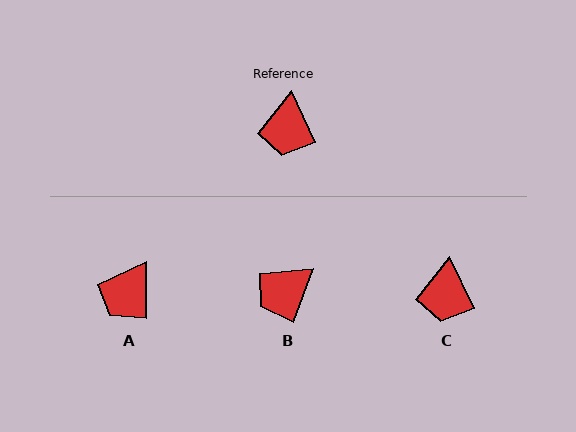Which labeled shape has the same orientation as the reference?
C.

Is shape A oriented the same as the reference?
No, it is off by about 25 degrees.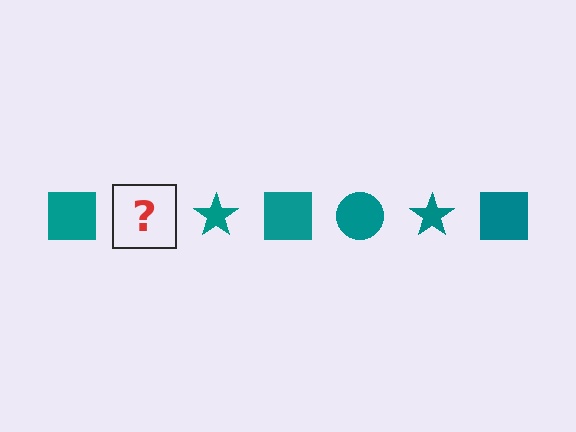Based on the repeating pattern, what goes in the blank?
The blank should be a teal circle.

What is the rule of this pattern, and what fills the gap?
The rule is that the pattern cycles through square, circle, star shapes in teal. The gap should be filled with a teal circle.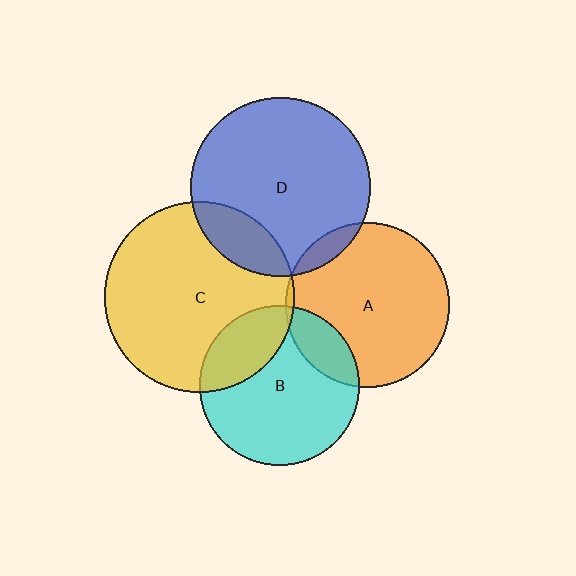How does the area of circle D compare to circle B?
Approximately 1.3 times.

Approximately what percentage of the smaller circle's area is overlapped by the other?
Approximately 5%.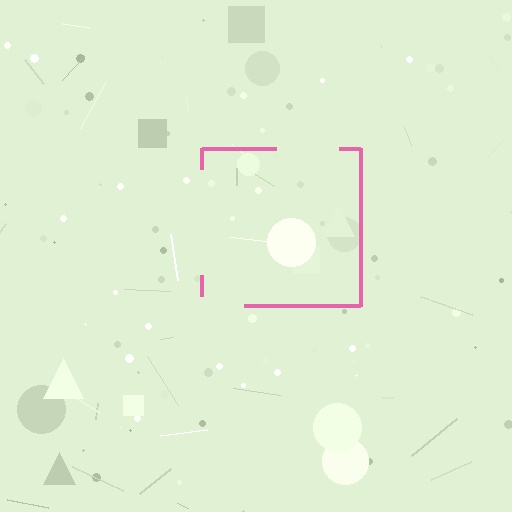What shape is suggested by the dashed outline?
The dashed outline suggests a square.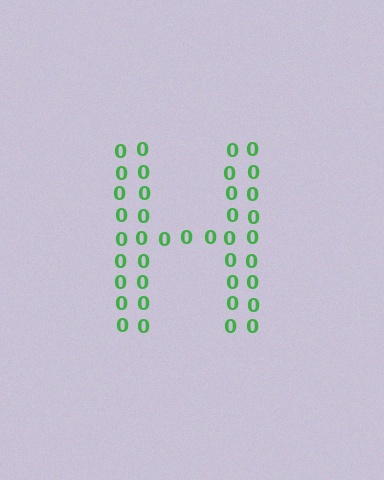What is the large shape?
The large shape is the letter H.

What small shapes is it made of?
It is made of small digit 0's.